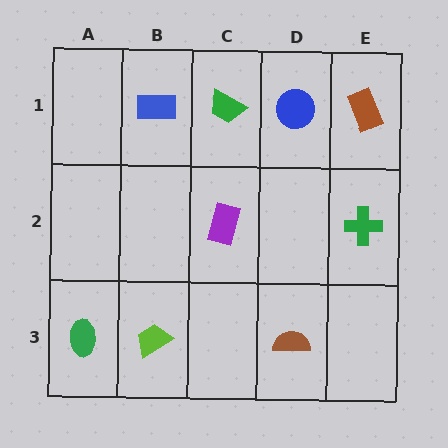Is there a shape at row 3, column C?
No, that cell is empty.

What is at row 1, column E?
A brown rectangle.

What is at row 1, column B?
A blue rectangle.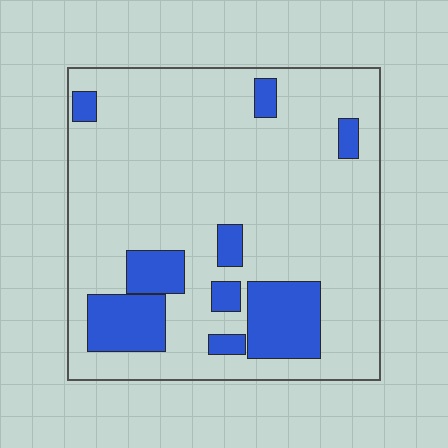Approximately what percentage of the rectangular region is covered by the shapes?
Approximately 20%.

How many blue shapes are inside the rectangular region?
9.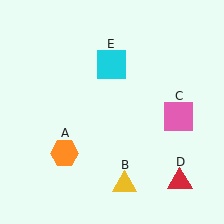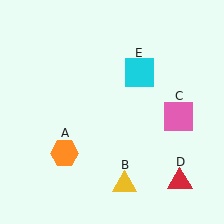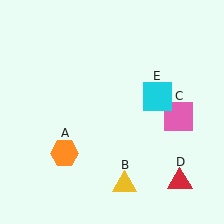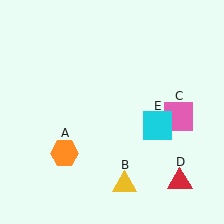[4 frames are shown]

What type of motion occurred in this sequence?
The cyan square (object E) rotated clockwise around the center of the scene.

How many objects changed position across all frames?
1 object changed position: cyan square (object E).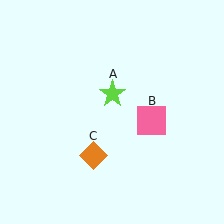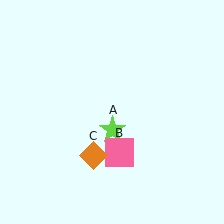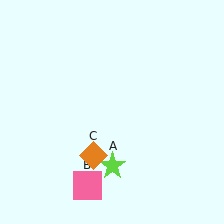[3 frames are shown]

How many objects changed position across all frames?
2 objects changed position: lime star (object A), pink square (object B).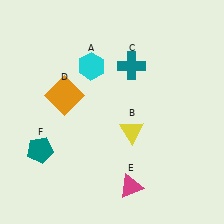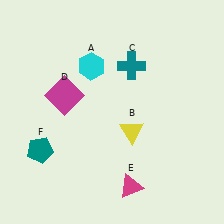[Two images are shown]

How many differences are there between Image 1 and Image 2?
There is 1 difference between the two images.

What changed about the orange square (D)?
In Image 1, D is orange. In Image 2, it changed to magenta.